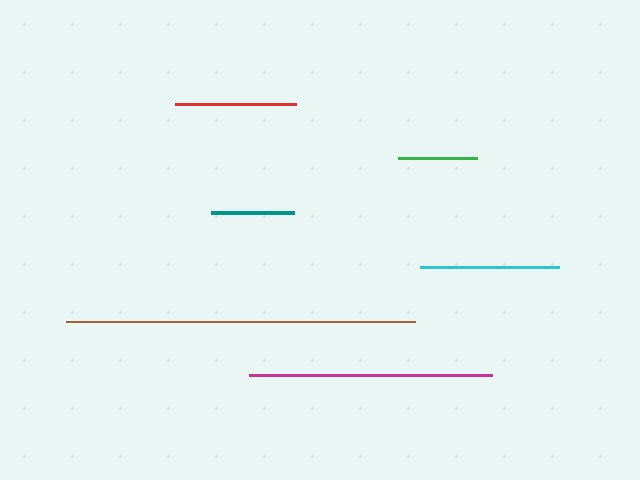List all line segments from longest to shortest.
From longest to shortest: brown, magenta, cyan, red, teal, green.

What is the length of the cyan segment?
The cyan segment is approximately 138 pixels long.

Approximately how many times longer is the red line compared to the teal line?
The red line is approximately 1.5 times the length of the teal line.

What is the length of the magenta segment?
The magenta segment is approximately 243 pixels long.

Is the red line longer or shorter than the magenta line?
The magenta line is longer than the red line.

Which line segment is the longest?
The brown line is the longest at approximately 349 pixels.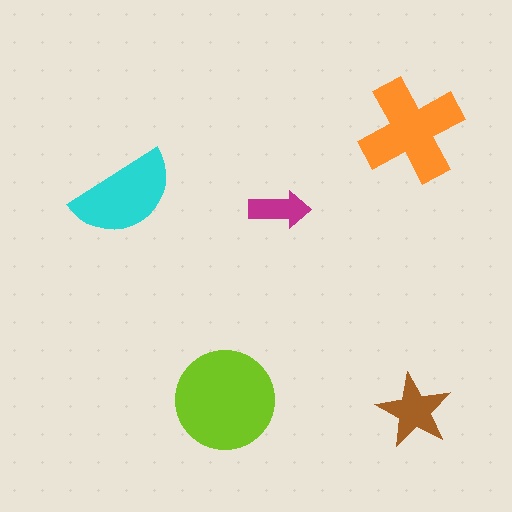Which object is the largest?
The lime circle.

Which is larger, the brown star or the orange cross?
The orange cross.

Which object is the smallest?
The magenta arrow.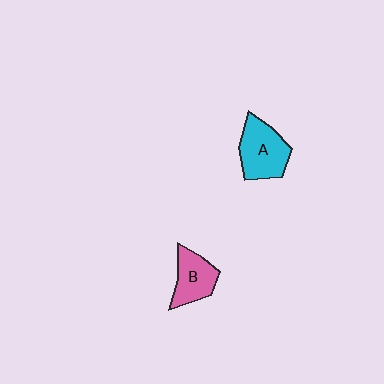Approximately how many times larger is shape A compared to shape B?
Approximately 1.3 times.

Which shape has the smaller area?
Shape B (pink).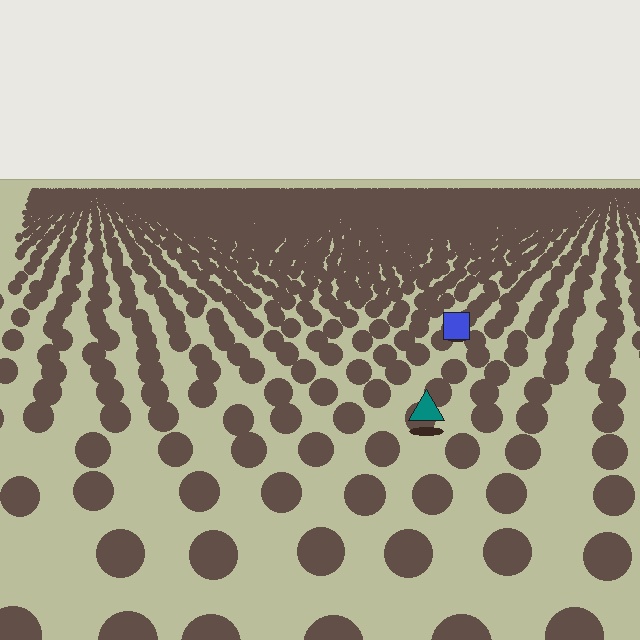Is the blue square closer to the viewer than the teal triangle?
No. The teal triangle is closer — you can tell from the texture gradient: the ground texture is coarser near it.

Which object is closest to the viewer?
The teal triangle is closest. The texture marks near it are larger and more spread out.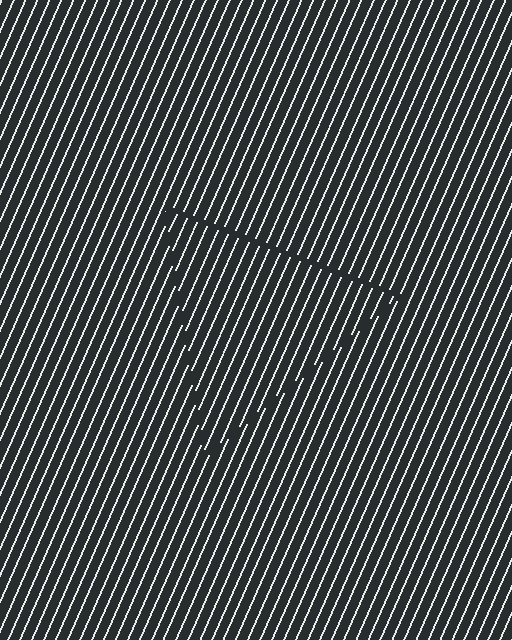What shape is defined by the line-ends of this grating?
An illusory triangle. The interior of the shape contains the same grating, shifted by half a period — the contour is defined by the phase discontinuity where line-ends from the inner and outer gratings abut.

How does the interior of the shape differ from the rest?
The interior of the shape contains the same grating, shifted by half a period — the contour is defined by the phase discontinuity where line-ends from the inner and outer gratings abut.